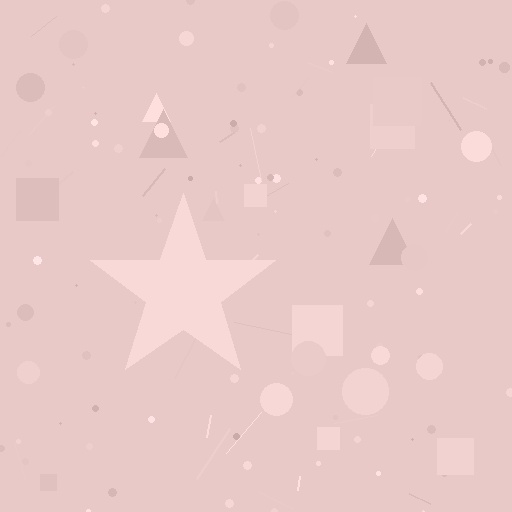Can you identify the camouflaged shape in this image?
The camouflaged shape is a star.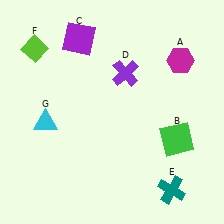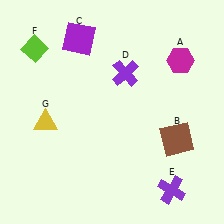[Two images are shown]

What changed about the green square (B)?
In Image 1, B is green. In Image 2, it changed to brown.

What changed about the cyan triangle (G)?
In Image 1, G is cyan. In Image 2, it changed to yellow.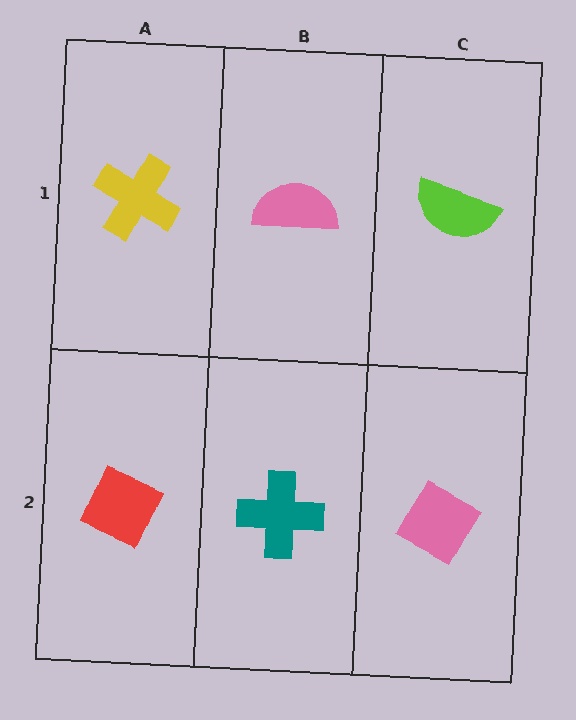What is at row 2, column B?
A teal cross.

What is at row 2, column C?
A pink diamond.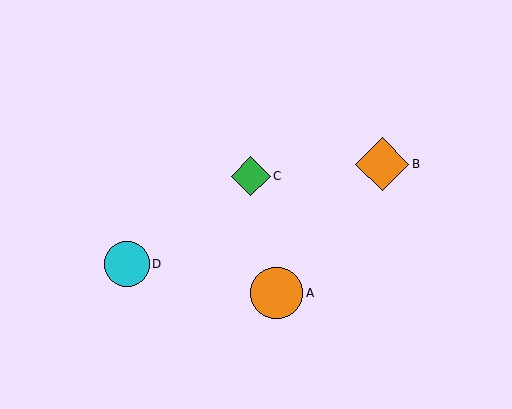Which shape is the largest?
The orange diamond (labeled B) is the largest.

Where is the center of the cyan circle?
The center of the cyan circle is at (127, 264).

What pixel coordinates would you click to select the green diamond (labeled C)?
Click at (251, 176) to select the green diamond C.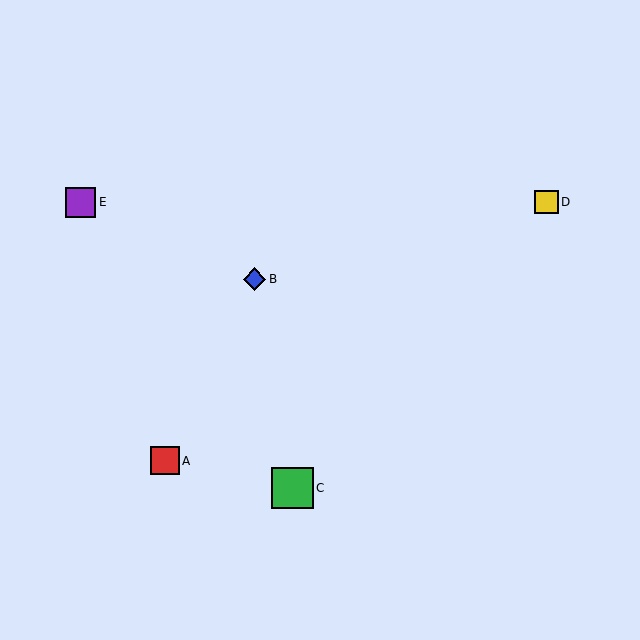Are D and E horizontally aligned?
Yes, both are at y≈202.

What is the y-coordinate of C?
Object C is at y≈488.